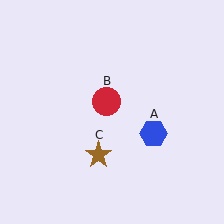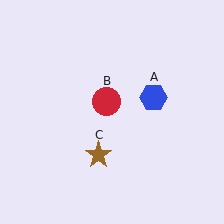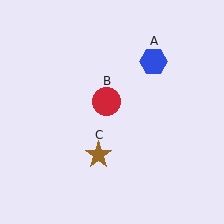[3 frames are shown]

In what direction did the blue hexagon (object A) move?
The blue hexagon (object A) moved up.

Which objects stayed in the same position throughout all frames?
Red circle (object B) and brown star (object C) remained stationary.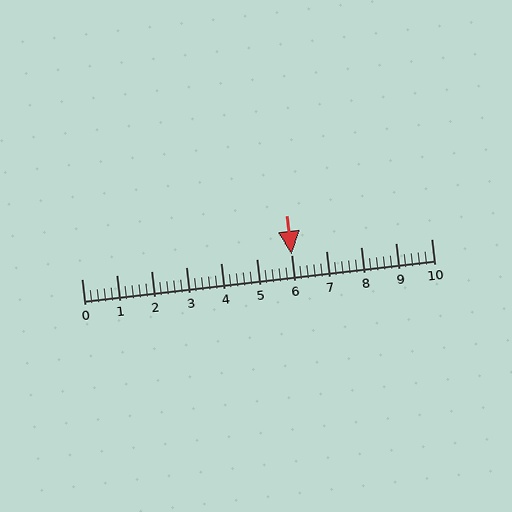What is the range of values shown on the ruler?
The ruler shows values from 0 to 10.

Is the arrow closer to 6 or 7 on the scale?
The arrow is closer to 6.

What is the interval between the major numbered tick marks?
The major tick marks are spaced 1 units apart.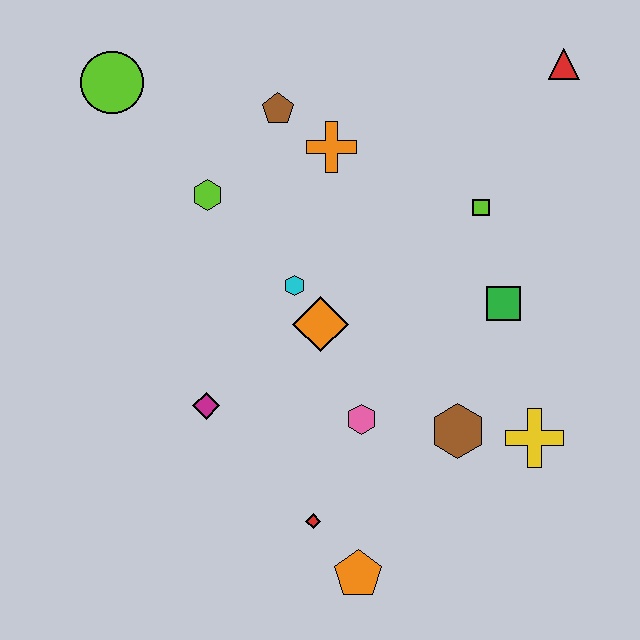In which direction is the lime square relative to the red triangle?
The lime square is below the red triangle.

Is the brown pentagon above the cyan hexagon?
Yes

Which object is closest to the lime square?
The green square is closest to the lime square.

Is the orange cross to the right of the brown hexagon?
No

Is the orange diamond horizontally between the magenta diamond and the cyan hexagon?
No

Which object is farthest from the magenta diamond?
The red triangle is farthest from the magenta diamond.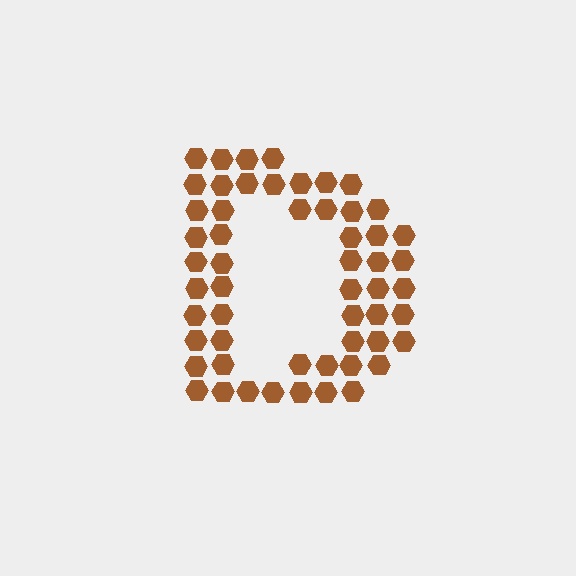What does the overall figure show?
The overall figure shows the letter D.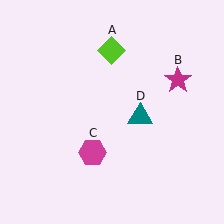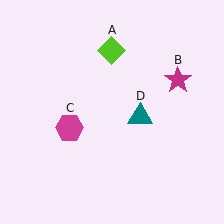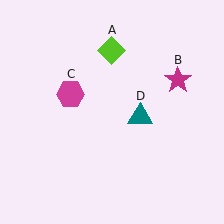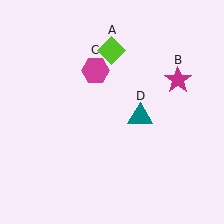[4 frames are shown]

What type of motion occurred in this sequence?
The magenta hexagon (object C) rotated clockwise around the center of the scene.